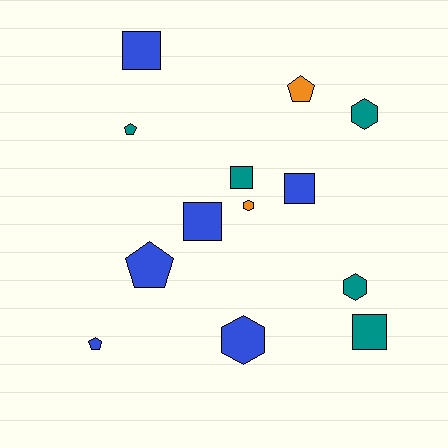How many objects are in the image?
There are 13 objects.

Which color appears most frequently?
Blue, with 6 objects.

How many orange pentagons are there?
There is 1 orange pentagon.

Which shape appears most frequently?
Square, with 5 objects.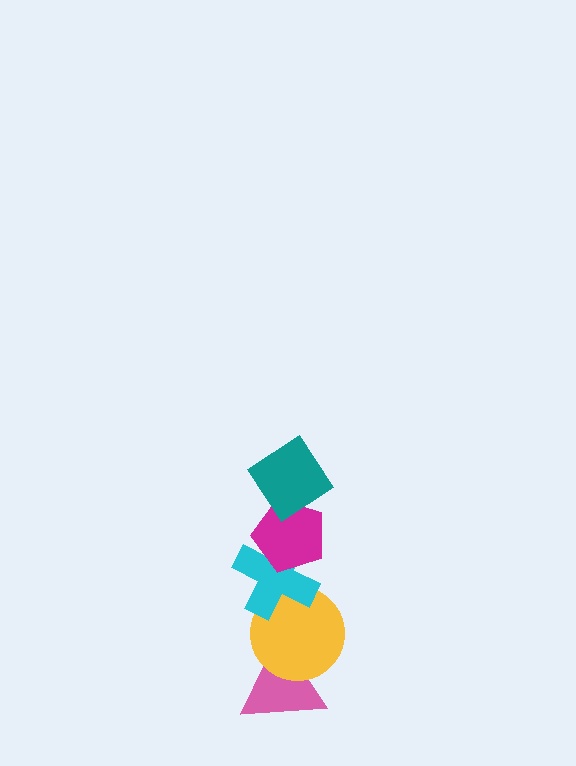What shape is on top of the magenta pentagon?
The teal diamond is on top of the magenta pentagon.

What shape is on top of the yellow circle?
The cyan cross is on top of the yellow circle.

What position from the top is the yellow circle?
The yellow circle is 4th from the top.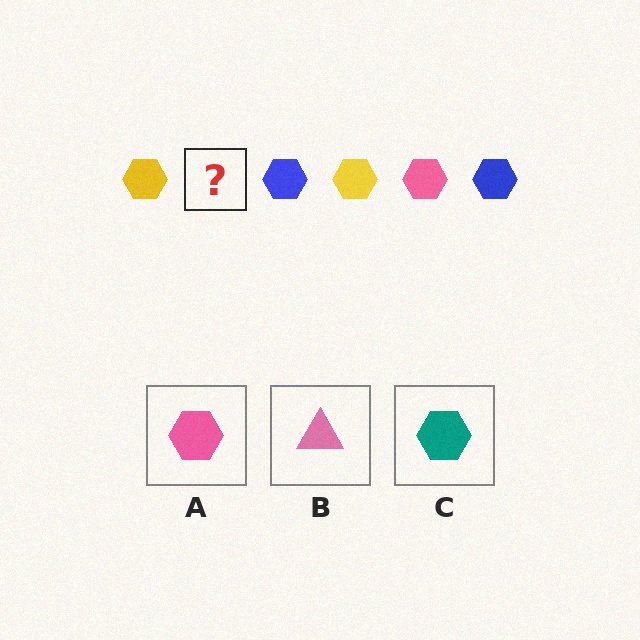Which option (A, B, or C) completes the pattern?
A.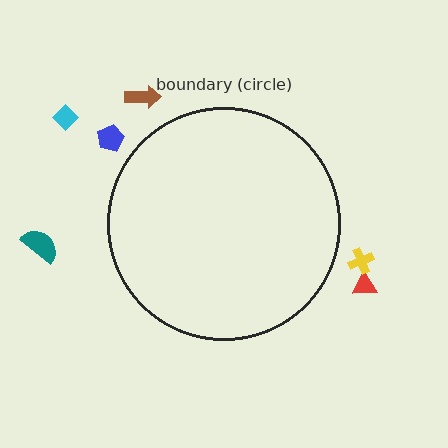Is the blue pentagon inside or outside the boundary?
Outside.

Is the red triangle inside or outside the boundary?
Outside.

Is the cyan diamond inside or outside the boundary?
Outside.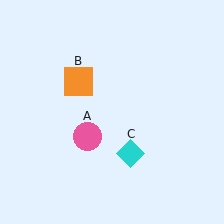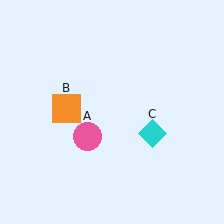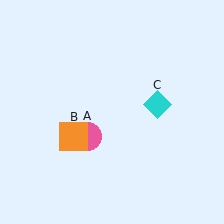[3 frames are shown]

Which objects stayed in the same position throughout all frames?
Pink circle (object A) remained stationary.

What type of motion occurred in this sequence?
The orange square (object B), cyan diamond (object C) rotated counterclockwise around the center of the scene.